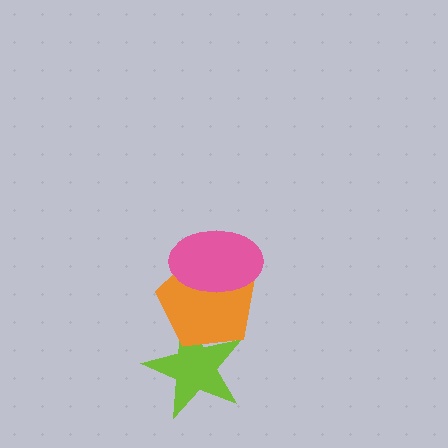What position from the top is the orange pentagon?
The orange pentagon is 2nd from the top.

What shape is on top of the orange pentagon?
The pink ellipse is on top of the orange pentagon.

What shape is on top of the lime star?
The orange pentagon is on top of the lime star.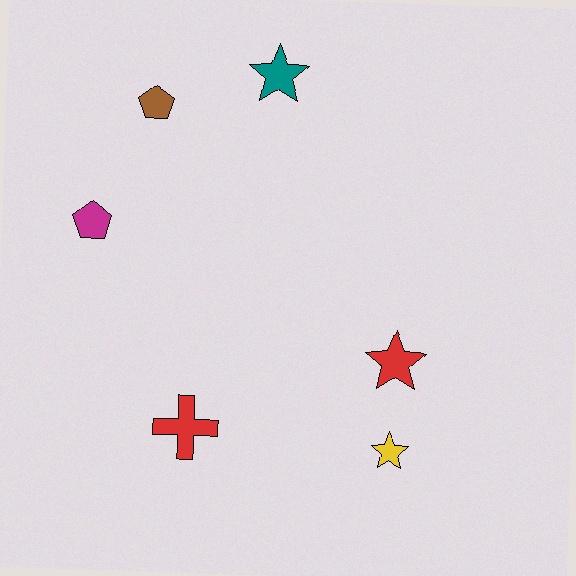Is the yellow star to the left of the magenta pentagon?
No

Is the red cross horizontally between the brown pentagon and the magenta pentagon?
No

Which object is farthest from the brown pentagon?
The yellow star is farthest from the brown pentagon.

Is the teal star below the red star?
No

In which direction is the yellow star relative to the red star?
The yellow star is below the red star.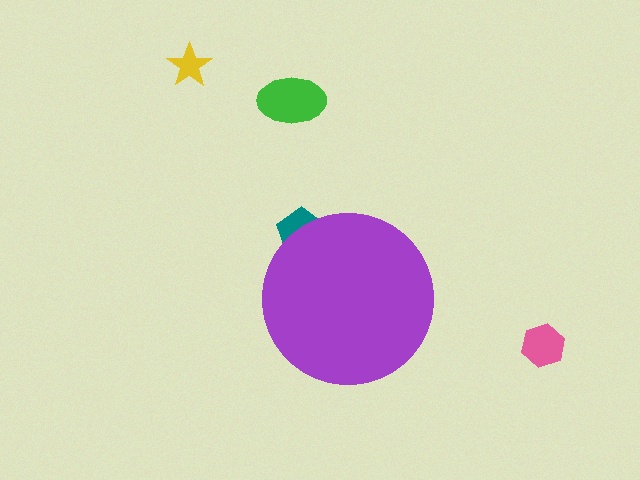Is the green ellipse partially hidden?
No, the green ellipse is fully visible.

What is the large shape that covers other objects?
A purple circle.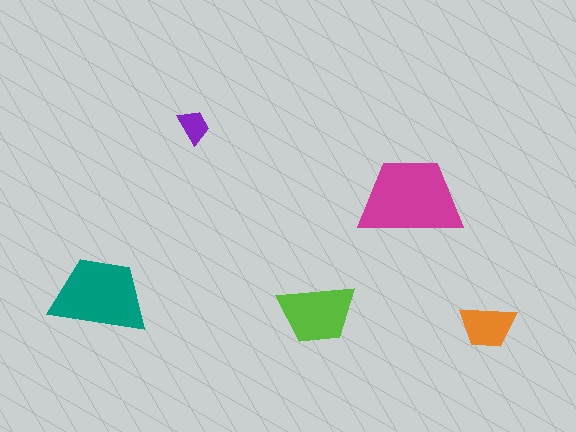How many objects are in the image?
There are 5 objects in the image.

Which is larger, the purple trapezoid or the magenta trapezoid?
The magenta one.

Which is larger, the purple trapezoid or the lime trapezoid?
The lime one.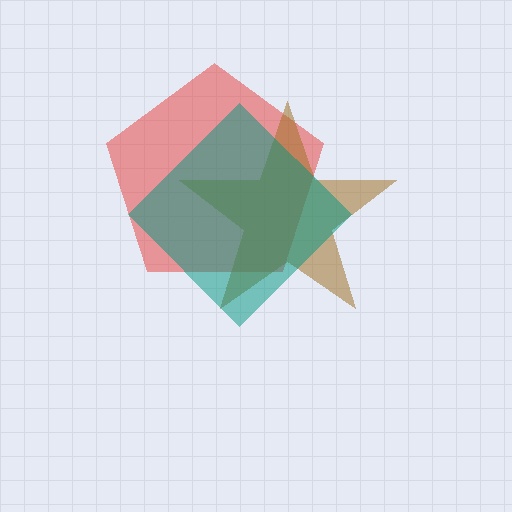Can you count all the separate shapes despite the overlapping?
Yes, there are 3 separate shapes.